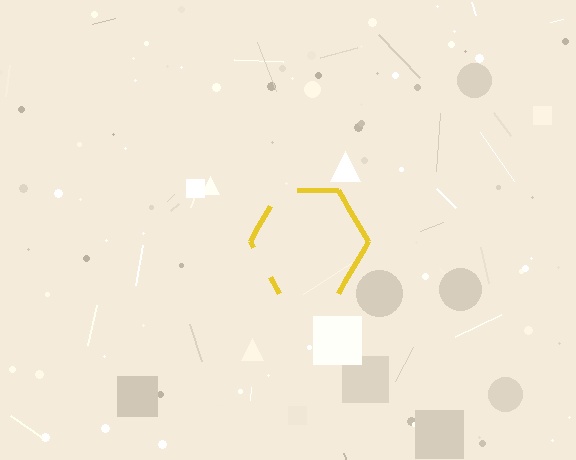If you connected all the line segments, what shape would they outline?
They would outline a hexagon.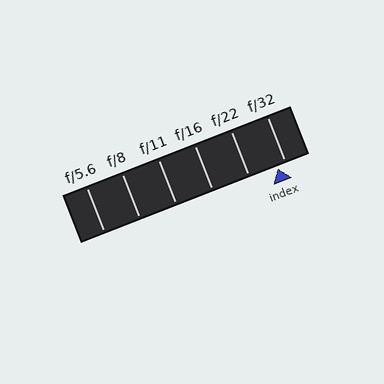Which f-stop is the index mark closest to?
The index mark is closest to f/32.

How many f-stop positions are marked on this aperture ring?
There are 6 f-stop positions marked.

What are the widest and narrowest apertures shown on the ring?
The widest aperture shown is f/5.6 and the narrowest is f/32.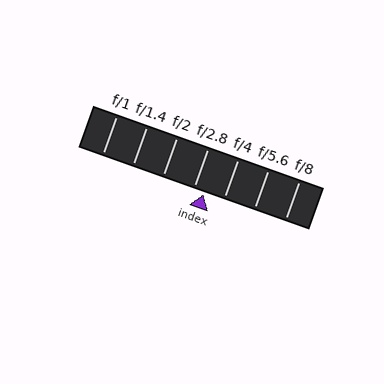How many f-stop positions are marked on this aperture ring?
There are 7 f-stop positions marked.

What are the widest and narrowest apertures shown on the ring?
The widest aperture shown is f/1 and the narrowest is f/8.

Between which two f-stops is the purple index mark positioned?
The index mark is between f/2.8 and f/4.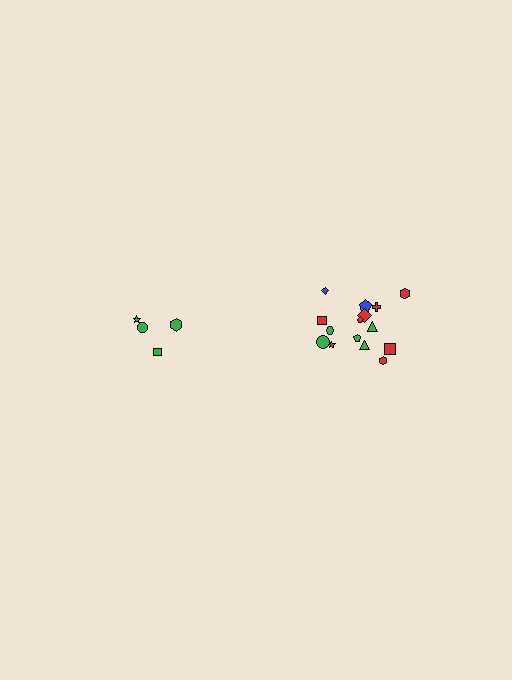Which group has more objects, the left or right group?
The right group.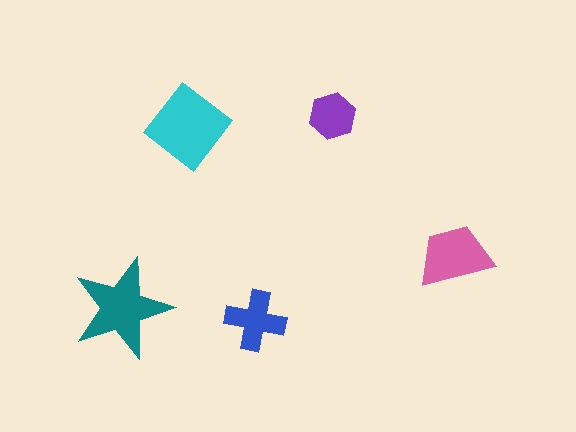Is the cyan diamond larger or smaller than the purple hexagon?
Larger.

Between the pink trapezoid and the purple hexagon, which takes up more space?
The pink trapezoid.